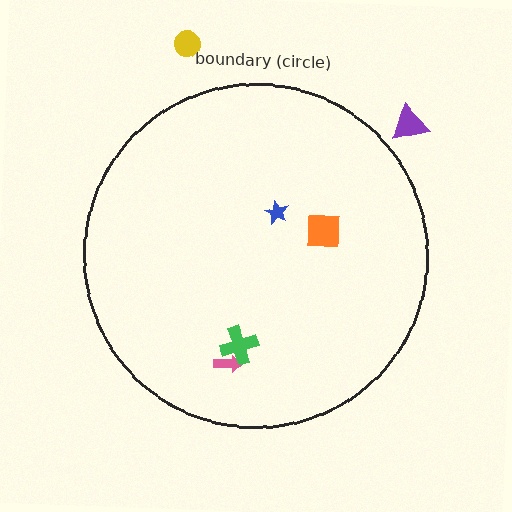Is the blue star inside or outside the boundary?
Inside.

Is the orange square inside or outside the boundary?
Inside.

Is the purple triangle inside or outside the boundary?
Outside.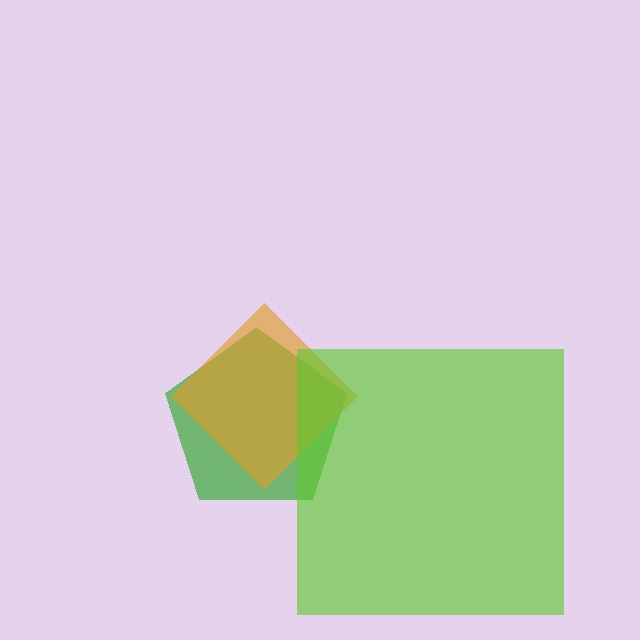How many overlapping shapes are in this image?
There are 3 overlapping shapes in the image.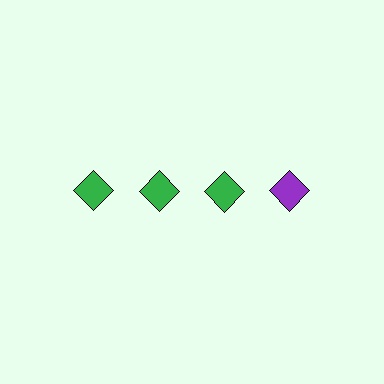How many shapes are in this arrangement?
There are 4 shapes arranged in a grid pattern.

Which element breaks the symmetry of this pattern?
The purple diamond in the top row, second from right column breaks the symmetry. All other shapes are green diamonds.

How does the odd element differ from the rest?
It has a different color: purple instead of green.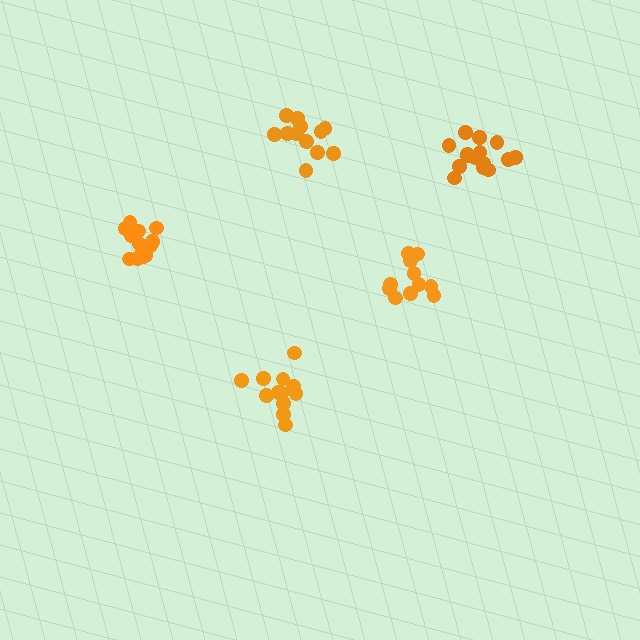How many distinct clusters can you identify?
There are 5 distinct clusters.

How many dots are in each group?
Group 1: 12 dots, Group 2: 11 dots, Group 3: 12 dots, Group 4: 15 dots, Group 5: 14 dots (64 total).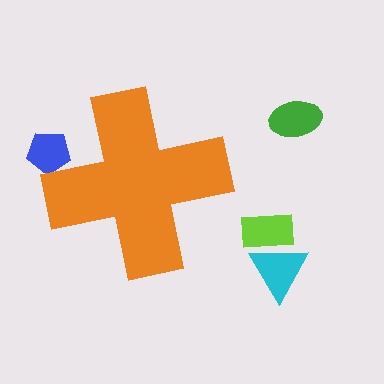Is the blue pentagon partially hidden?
Yes, the blue pentagon is partially hidden behind the orange cross.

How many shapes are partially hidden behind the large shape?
1 shape is partially hidden.